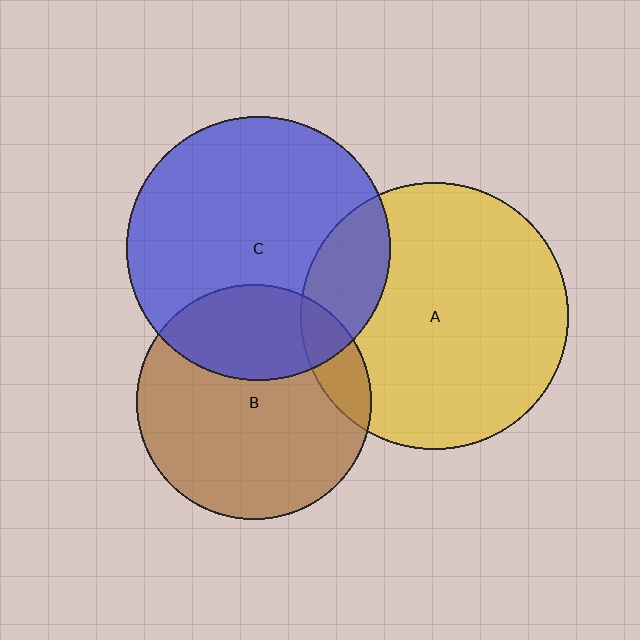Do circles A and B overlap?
Yes.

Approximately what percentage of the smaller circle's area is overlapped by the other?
Approximately 10%.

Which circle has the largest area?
Circle A (yellow).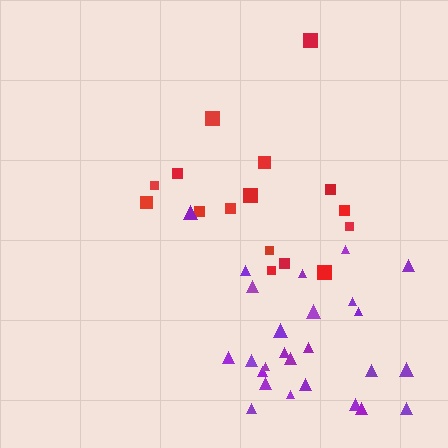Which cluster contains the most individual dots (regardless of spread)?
Purple (26).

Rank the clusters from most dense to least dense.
purple, red.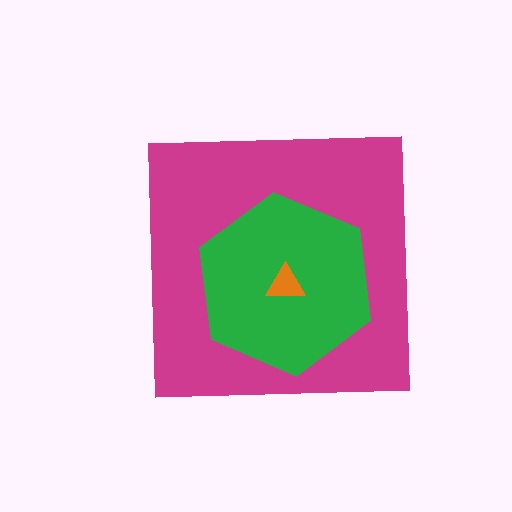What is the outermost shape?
The magenta square.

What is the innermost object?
The orange triangle.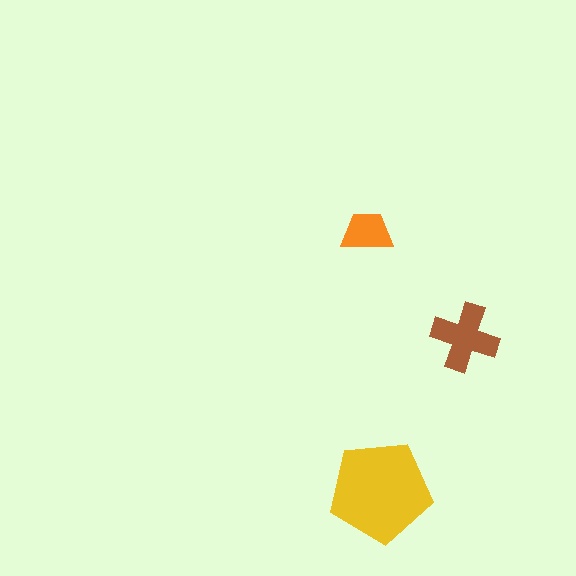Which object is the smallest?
The orange trapezoid.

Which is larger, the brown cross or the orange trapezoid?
The brown cross.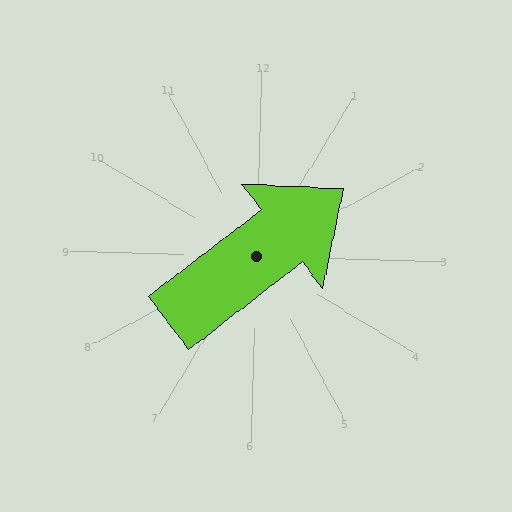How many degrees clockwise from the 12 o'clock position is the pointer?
Approximately 51 degrees.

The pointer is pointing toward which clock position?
Roughly 2 o'clock.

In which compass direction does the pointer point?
Northeast.